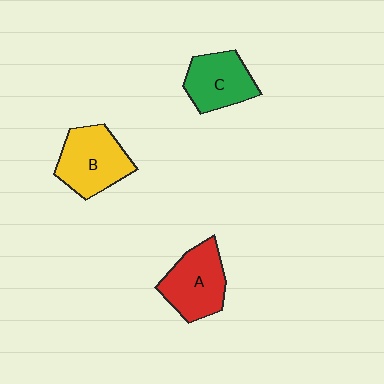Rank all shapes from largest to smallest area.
From largest to smallest: B (yellow), A (red), C (green).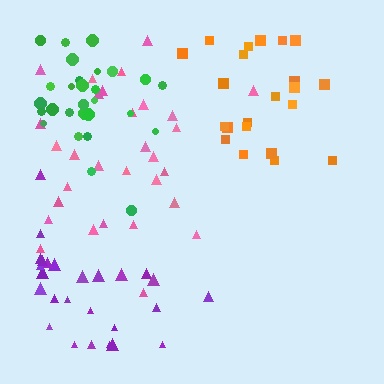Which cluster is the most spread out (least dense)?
Pink.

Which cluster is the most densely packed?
Green.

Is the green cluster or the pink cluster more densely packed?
Green.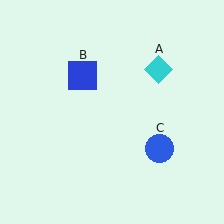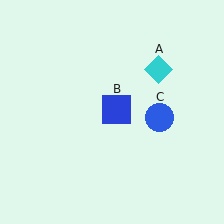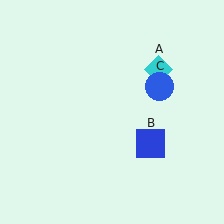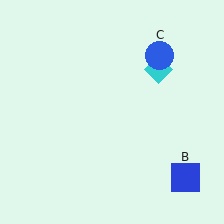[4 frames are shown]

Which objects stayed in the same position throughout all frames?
Cyan diamond (object A) remained stationary.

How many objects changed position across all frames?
2 objects changed position: blue square (object B), blue circle (object C).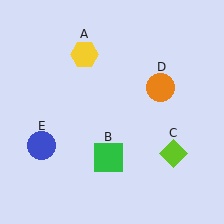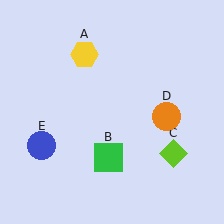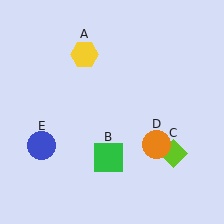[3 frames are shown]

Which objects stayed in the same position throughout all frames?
Yellow hexagon (object A) and green square (object B) and lime diamond (object C) and blue circle (object E) remained stationary.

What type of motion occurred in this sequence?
The orange circle (object D) rotated clockwise around the center of the scene.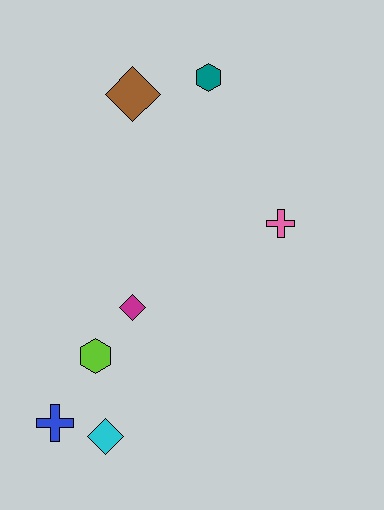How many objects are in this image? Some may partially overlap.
There are 7 objects.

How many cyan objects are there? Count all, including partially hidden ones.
There is 1 cyan object.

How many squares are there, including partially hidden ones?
There are no squares.